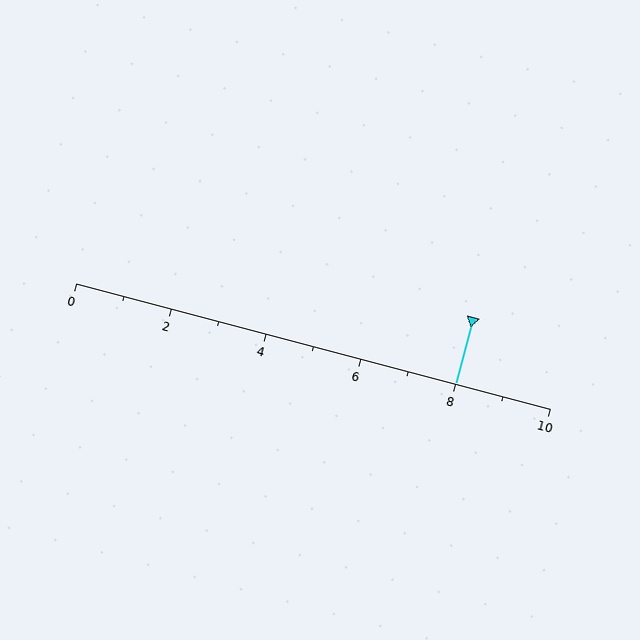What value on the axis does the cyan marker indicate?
The marker indicates approximately 8.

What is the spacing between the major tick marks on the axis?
The major ticks are spaced 2 apart.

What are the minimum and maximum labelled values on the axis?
The axis runs from 0 to 10.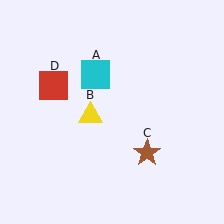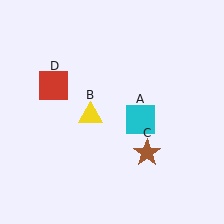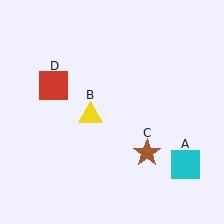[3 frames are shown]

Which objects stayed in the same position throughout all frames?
Yellow triangle (object B) and brown star (object C) and red square (object D) remained stationary.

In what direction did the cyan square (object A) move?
The cyan square (object A) moved down and to the right.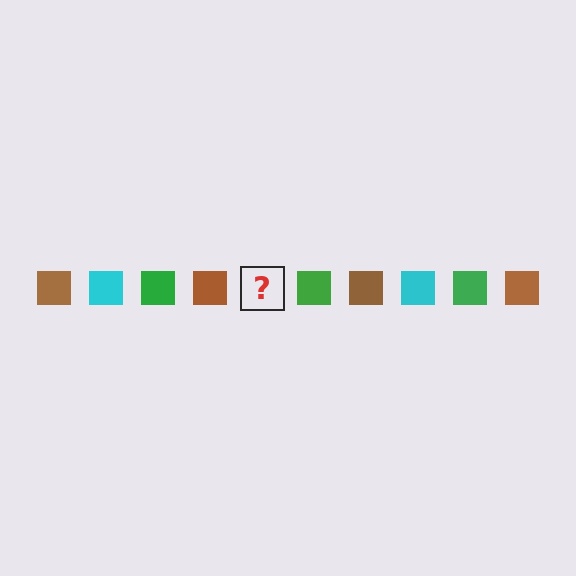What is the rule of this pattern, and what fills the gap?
The rule is that the pattern cycles through brown, cyan, green squares. The gap should be filled with a cyan square.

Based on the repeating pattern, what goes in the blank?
The blank should be a cyan square.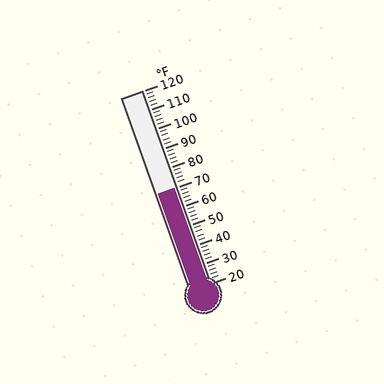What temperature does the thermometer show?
The thermometer shows approximately 70°F.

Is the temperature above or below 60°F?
The temperature is above 60°F.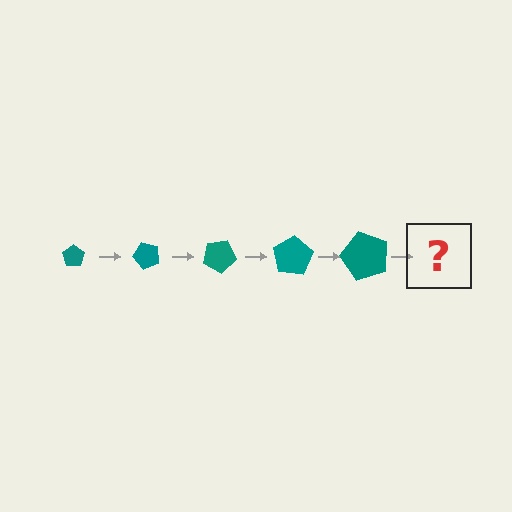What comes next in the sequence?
The next element should be a pentagon, larger than the previous one and rotated 250 degrees from the start.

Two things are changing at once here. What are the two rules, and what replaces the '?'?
The two rules are that the pentagon grows larger each step and it rotates 50 degrees each step. The '?' should be a pentagon, larger than the previous one and rotated 250 degrees from the start.